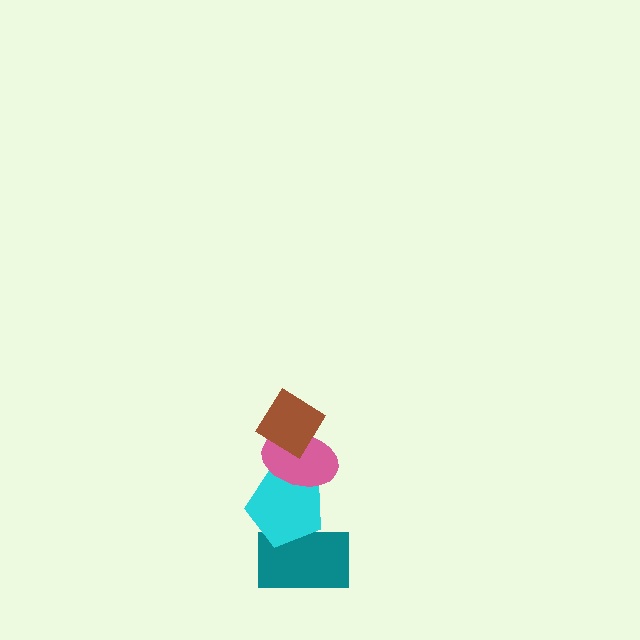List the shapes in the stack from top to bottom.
From top to bottom: the brown diamond, the pink ellipse, the cyan pentagon, the teal rectangle.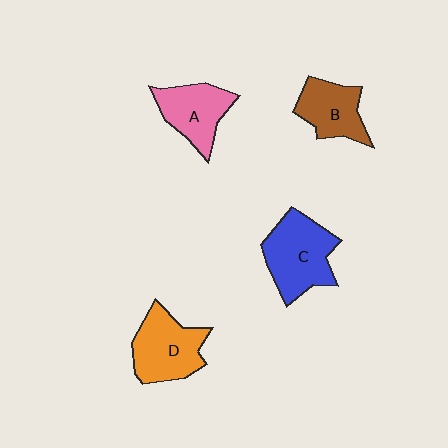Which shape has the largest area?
Shape C (blue).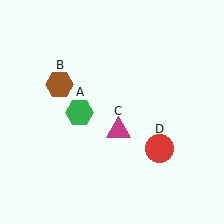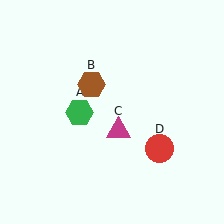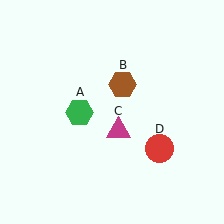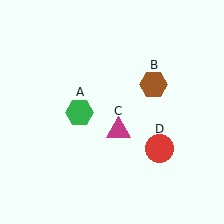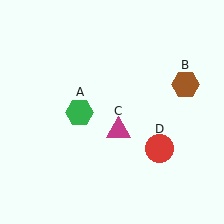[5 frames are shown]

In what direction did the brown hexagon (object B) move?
The brown hexagon (object B) moved right.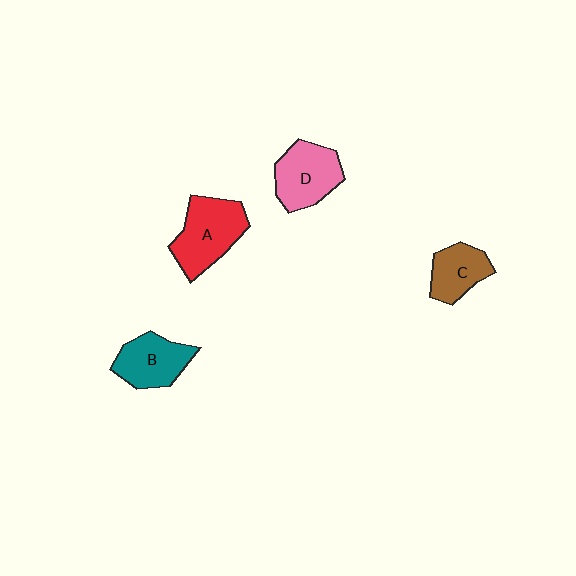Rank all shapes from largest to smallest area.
From largest to smallest: A (red), D (pink), B (teal), C (brown).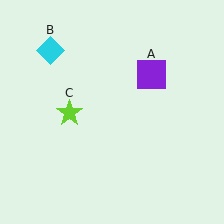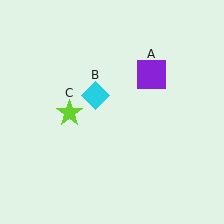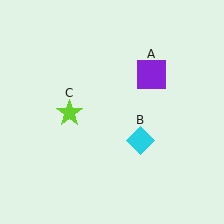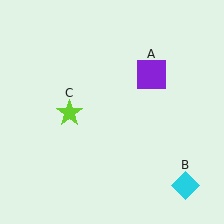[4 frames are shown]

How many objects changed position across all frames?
1 object changed position: cyan diamond (object B).